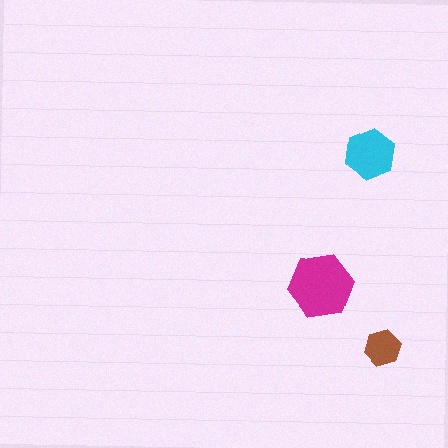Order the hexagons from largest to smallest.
the magenta one, the cyan one, the brown one.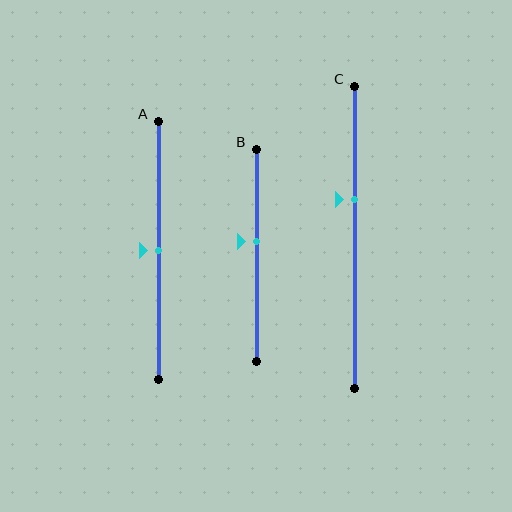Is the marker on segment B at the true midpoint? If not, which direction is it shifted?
No, the marker on segment B is shifted upward by about 7% of the segment length.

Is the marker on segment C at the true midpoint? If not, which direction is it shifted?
No, the marker on segment C is shifted upward by about 12% of the segment length.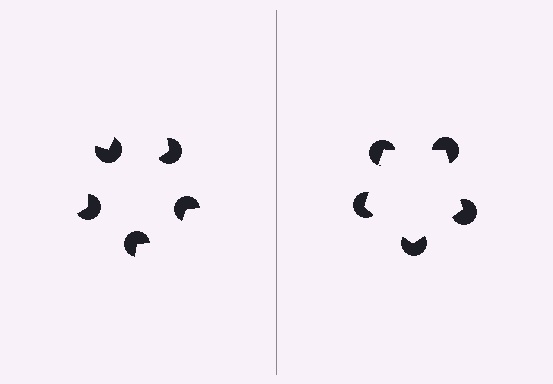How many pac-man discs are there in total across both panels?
10 — 5 on each side.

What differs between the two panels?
The pac-man discs are positioned identically on both sides; only the wedge orientations differ. On the right they align to a pentagon; on the left they are misaligned.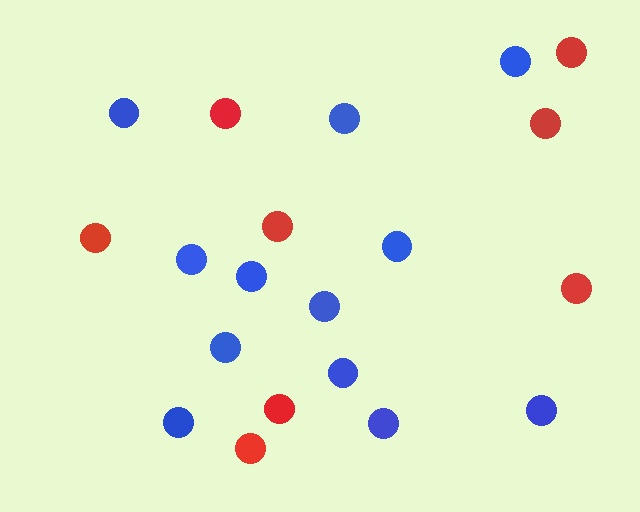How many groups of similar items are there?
There are 2 groups: one group of red circles (8) and one group of blue circles (12).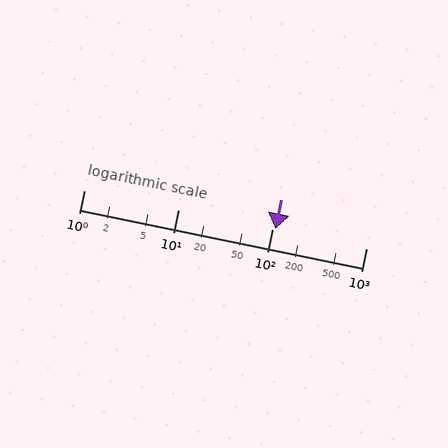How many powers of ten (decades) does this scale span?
The scale spans 3 decades, from 1 to 1000.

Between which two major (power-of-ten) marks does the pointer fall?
The pointer is between 100 and 1000.